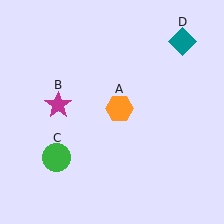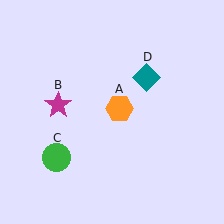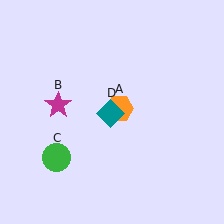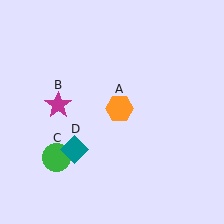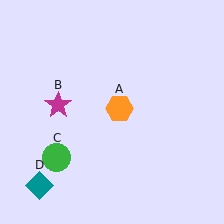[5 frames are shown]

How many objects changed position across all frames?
1 object changed position: teal diamond (object D).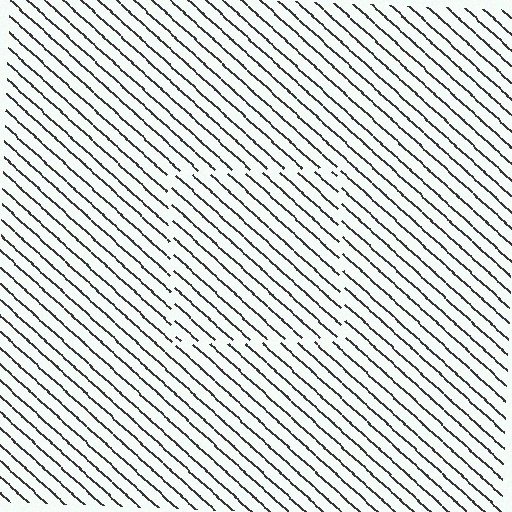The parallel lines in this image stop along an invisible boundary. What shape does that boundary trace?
An illusory square. The interior of the shape contains the same grating, shifted by half a period — the contour is defined by the phase discontinuity where line-ends from the inner and outer gratings abut.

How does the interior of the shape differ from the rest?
The interior of the shape contains the same grating, shifted by half a period — the contour is defined by the phase discontinuity where line-ends from the inner and outer gratings abut.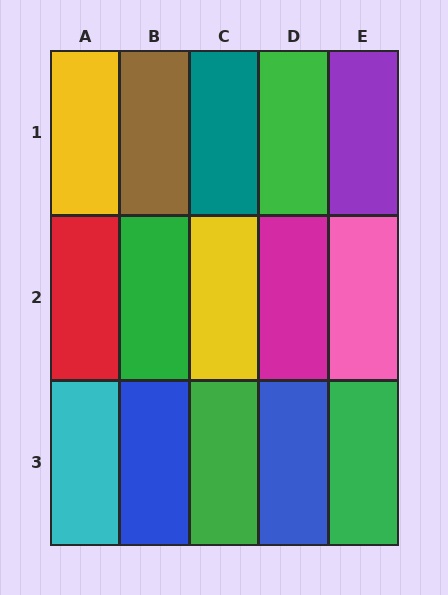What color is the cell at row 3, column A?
Cyan.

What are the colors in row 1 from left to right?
Yellow, brown, teal, green, purple.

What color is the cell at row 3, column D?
Blue.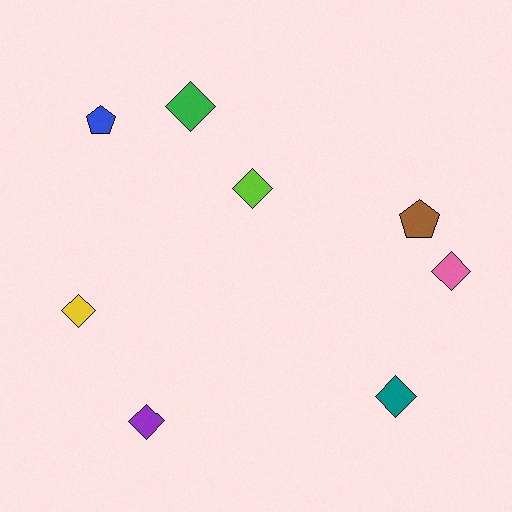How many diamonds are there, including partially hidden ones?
There are 6 diamonds.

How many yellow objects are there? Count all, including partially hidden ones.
There is 1 yellow object.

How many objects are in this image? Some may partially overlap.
There are 8 objects.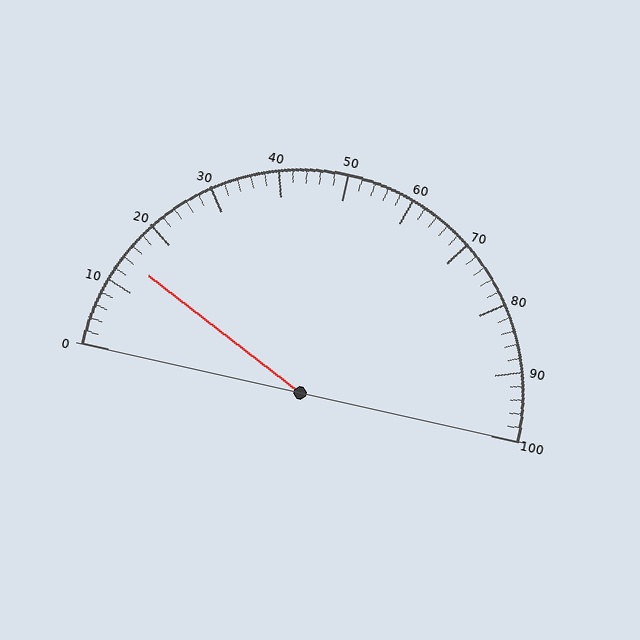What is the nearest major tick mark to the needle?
The nearest major tick mark is 10.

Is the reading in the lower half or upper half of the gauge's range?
The reading is in the lower half of the range (0 to 100).